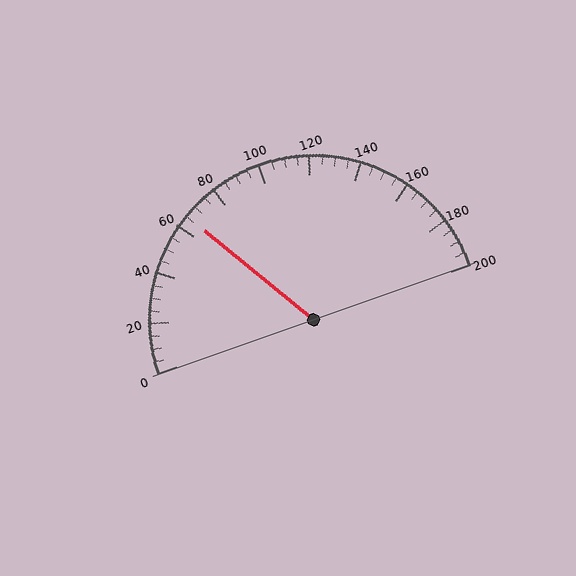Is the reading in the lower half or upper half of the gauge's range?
The reading is in the lower half of the range (0 to 200).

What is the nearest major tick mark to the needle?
The nearest major tick mark is 60.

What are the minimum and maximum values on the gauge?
The gauge ranges from 0 to 200.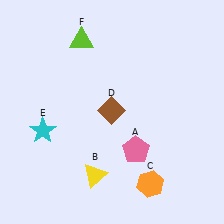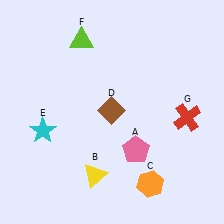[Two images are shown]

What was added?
A red cross (G) was added in Image 2.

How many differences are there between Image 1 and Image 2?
There is 1 difference between the two images.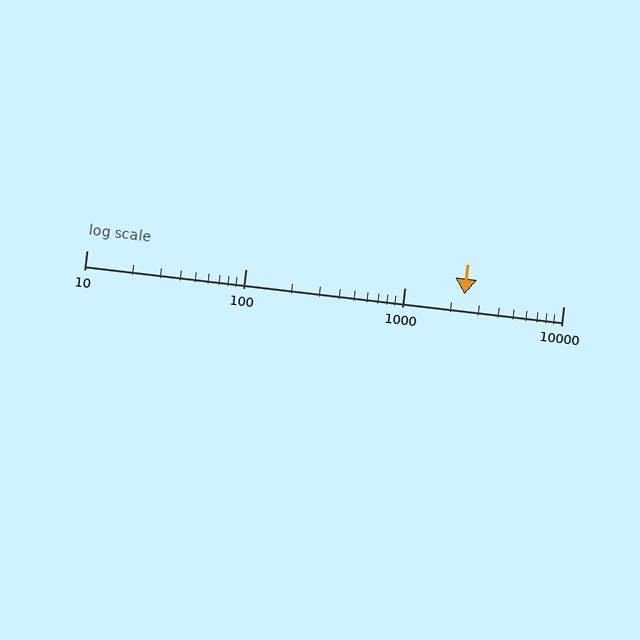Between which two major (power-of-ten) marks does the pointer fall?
The pointer is between 1000 and 10000.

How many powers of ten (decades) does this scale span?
The scale spans 3 decades, from 10 to 10000.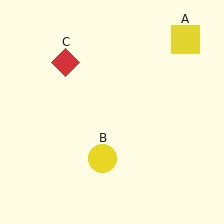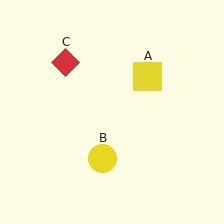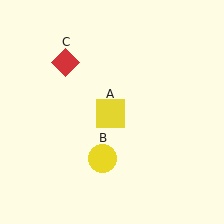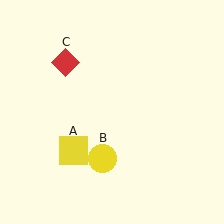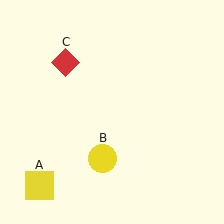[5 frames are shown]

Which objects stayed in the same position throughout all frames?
Yellow circle (object B) and red diamond (object C) remained stationary.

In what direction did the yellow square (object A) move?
The yellow square (object A) moved down and to the left.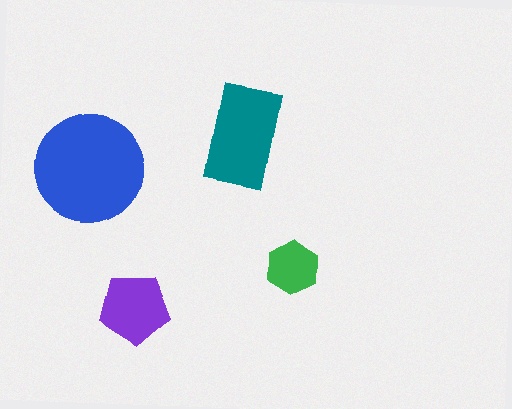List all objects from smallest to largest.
The green hexagon, the purple pentagon, the teal rectangle, the blue circle.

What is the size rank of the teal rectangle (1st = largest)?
2nd.